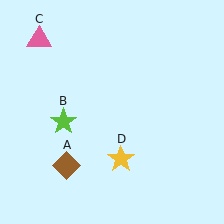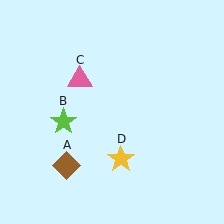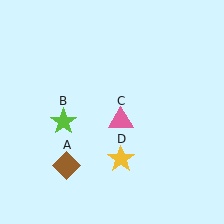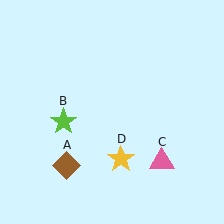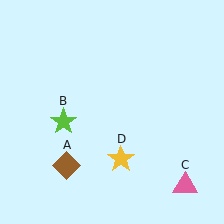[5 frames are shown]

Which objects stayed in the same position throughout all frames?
Brown diamond (object A) and lime star (object B) and yellow star (object D) remained stationary.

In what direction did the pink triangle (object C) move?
The pink triangle (object C) moved down and to the right.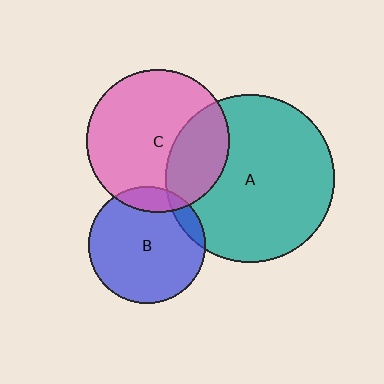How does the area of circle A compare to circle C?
Approximately 1.4 times.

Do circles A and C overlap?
Yes.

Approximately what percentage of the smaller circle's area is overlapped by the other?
Approximately 30%.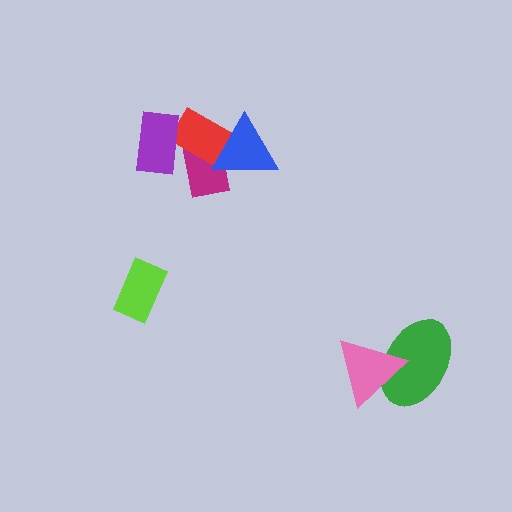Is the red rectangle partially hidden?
Yes, it is partially covered by another shape.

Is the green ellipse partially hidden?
Yes, it is partially covered by another shape.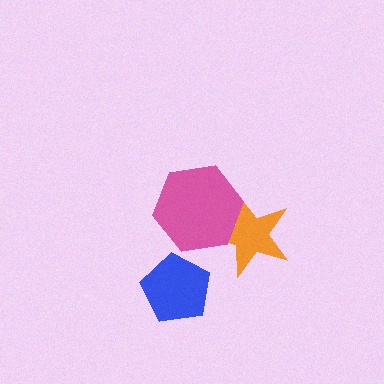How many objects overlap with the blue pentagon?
0 objects overlap with the blue pentagon.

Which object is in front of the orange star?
The pink hexagon is in front of the orange star.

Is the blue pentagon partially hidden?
No, no other shape covers it.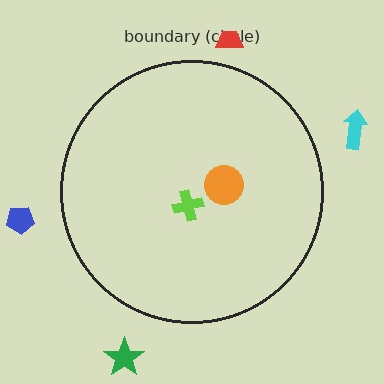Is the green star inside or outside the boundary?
Outside.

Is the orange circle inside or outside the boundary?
Inside.